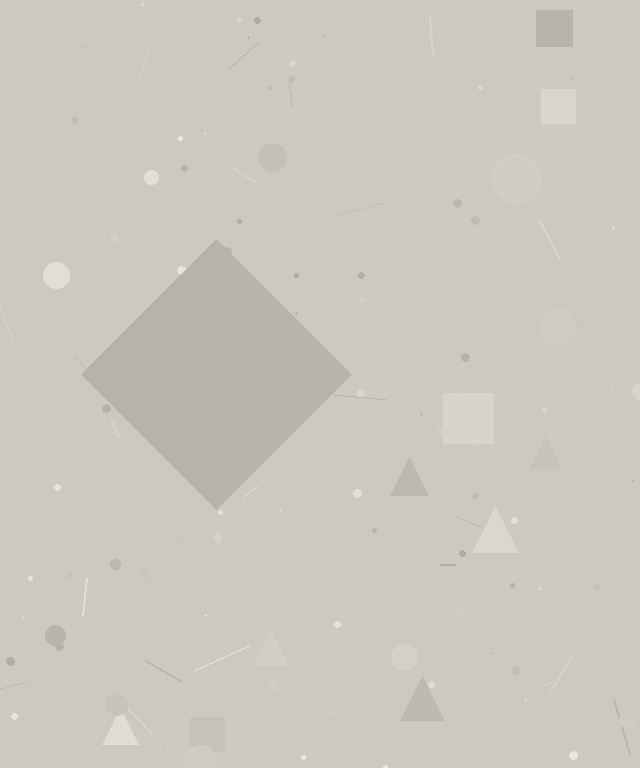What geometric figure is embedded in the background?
A diamond is embedded in the background.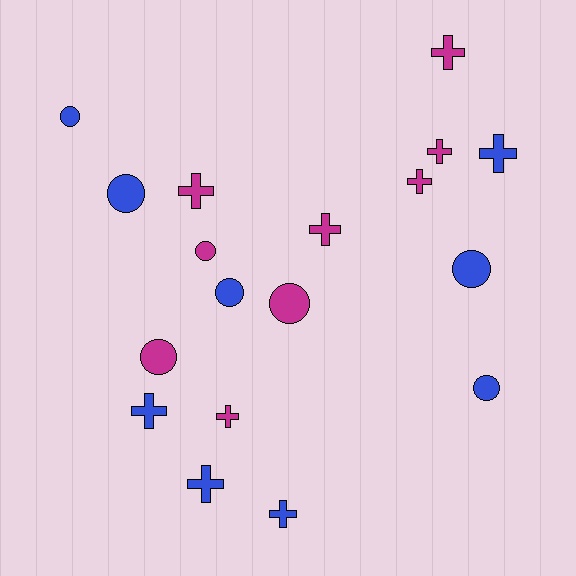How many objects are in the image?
There are 18 objects.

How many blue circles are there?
There are 5 blue circles.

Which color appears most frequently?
Magenta, with 9 objects.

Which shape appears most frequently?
Cross, with 10 objects.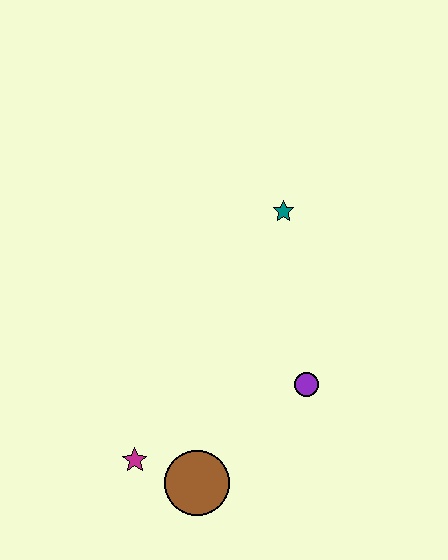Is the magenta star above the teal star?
No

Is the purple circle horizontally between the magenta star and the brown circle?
No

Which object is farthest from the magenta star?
The teal star is farthest from the magenta star.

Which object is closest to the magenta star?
The brown circle is closest to the magenta star.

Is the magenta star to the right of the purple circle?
No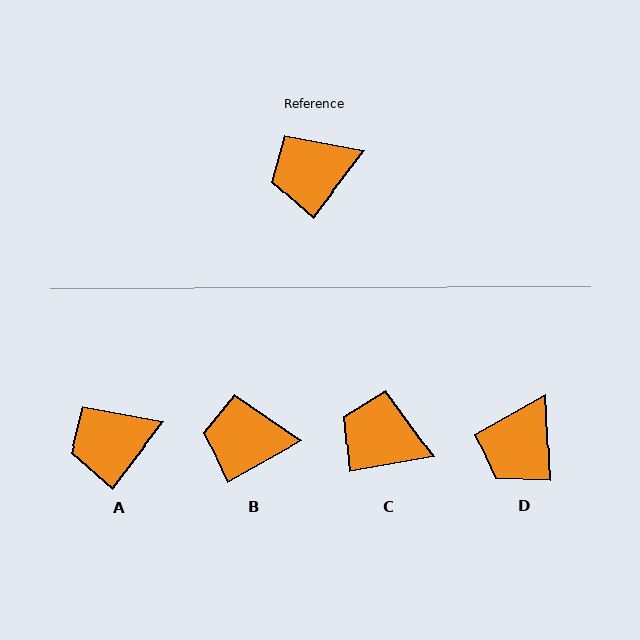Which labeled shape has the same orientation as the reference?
A.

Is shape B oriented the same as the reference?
No, it is off by about 23 degrees.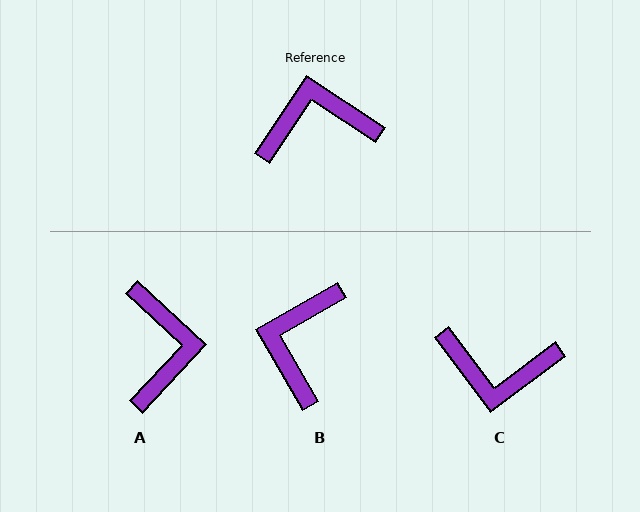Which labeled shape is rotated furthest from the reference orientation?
C, about 160 degrees away.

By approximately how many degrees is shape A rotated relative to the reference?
Approximately 99 degrees clockwise.